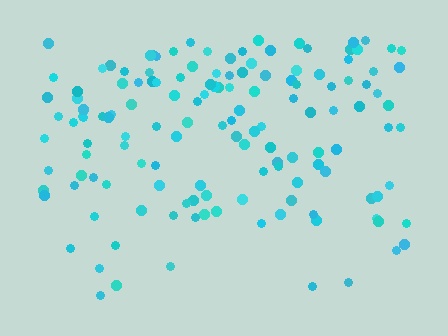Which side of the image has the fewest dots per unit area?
The bottom.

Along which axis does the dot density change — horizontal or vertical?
Vertical.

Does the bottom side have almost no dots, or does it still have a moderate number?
Still a moderate number, just noticeably fewer than the top.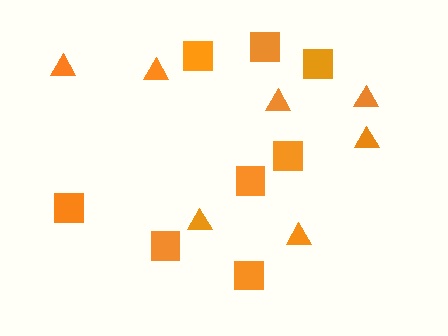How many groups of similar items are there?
There are 2 groups: one group of triangles (7) and one group of squares (8).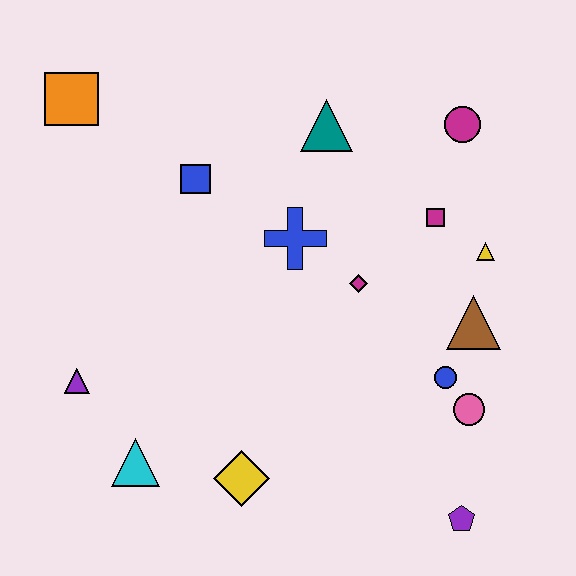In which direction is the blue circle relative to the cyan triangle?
The blue circle is to the right of the cyan triangle.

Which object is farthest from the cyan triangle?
The magenta circle is farthest from the cyan triangle.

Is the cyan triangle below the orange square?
Yes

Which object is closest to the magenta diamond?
The blue cross is closest to the magenta diamond.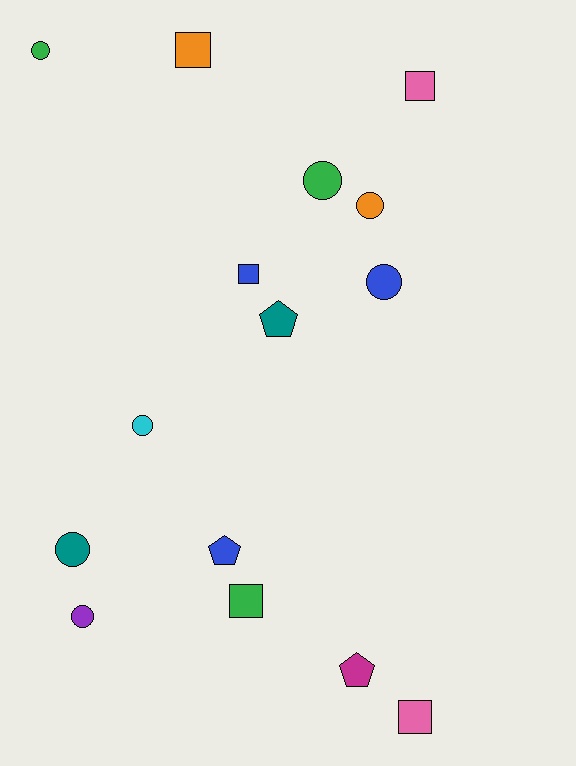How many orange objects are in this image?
There are 2 orange objects.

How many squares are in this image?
There are 5 squares.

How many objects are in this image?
There are 15 objects.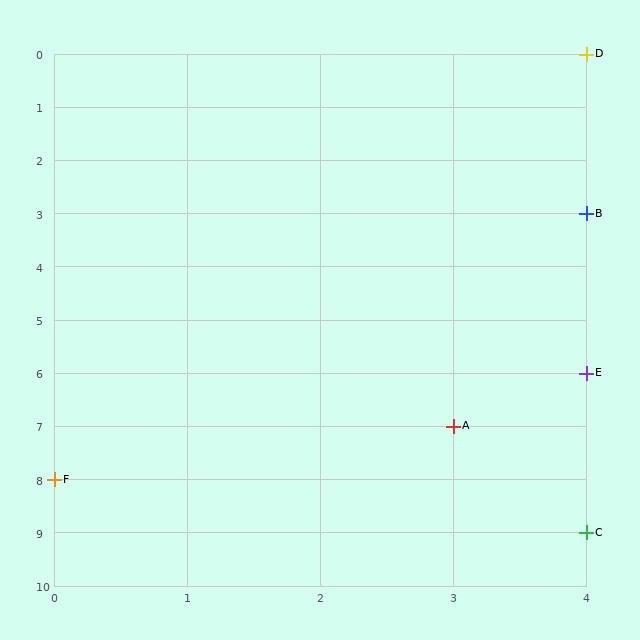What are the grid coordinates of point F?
Point F is at grid coordinates (0, 8).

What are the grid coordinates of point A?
Point A is at grid coordinates (3, 7).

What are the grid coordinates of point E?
Point E is at grid coordinates (4, 6).